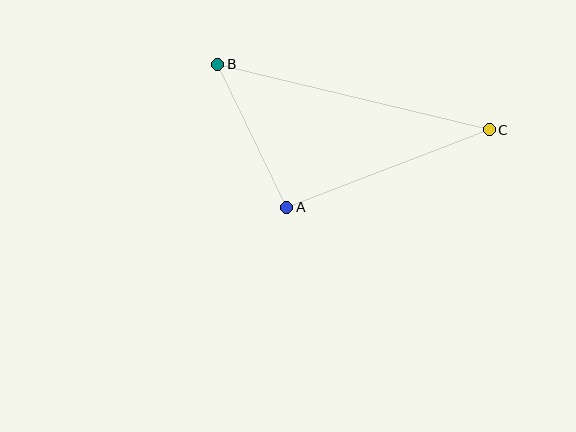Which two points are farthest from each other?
Points B and C are farthest from each other.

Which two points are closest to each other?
Points A and B are closest to each other.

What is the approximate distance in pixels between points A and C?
The distance between A and C is approximately 217 pixels.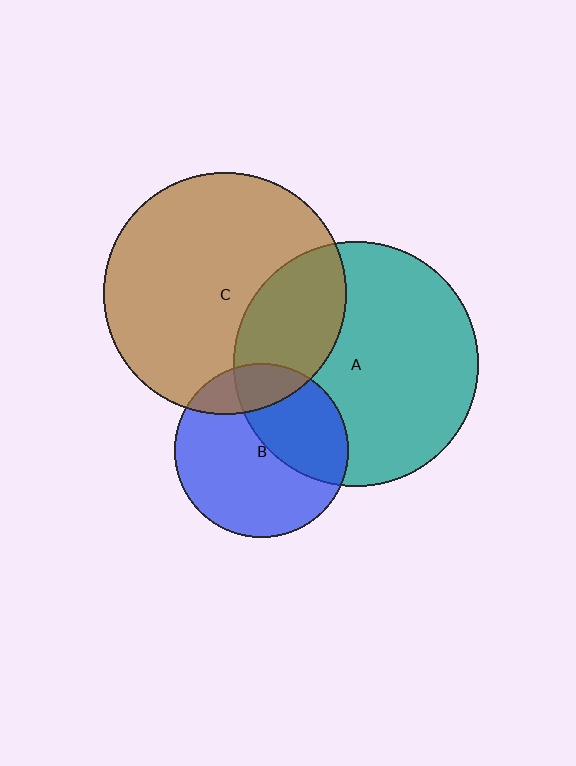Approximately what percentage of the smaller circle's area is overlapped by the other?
Approximately 15%.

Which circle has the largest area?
Circle A (teal).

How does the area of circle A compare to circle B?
Approximately 2.0 times.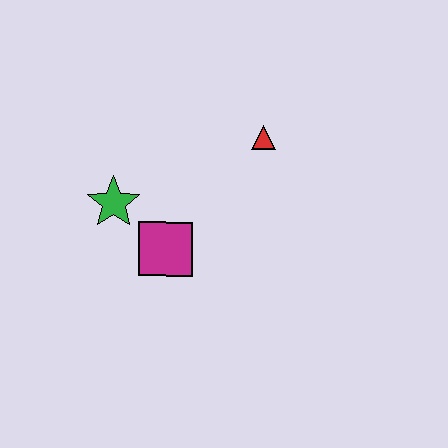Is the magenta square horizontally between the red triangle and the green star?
Yes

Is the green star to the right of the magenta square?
No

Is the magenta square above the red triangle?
No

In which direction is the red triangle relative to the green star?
The red triangle is to the right of the green star.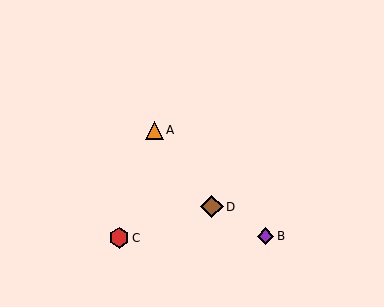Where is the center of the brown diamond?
The center of the brown diamond is at (212, 207).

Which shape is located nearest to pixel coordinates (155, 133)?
The orange triangle (labeled A) at (154, 130) is nearest to that location.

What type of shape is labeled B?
Shape B is a purple diamond.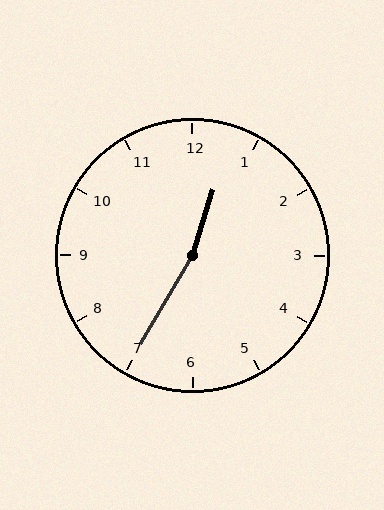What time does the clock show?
12:35.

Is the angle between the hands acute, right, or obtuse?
It is obtuse.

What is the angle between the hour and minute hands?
Approximately 168 degrees.